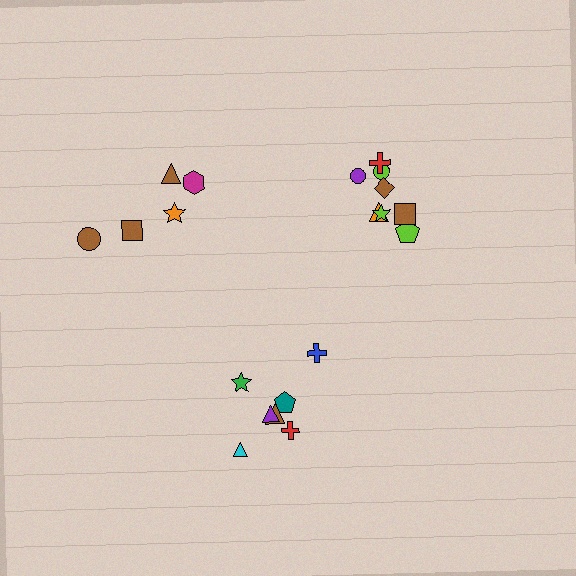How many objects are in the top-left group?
There are 5 objects.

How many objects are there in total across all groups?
There are 20 objects.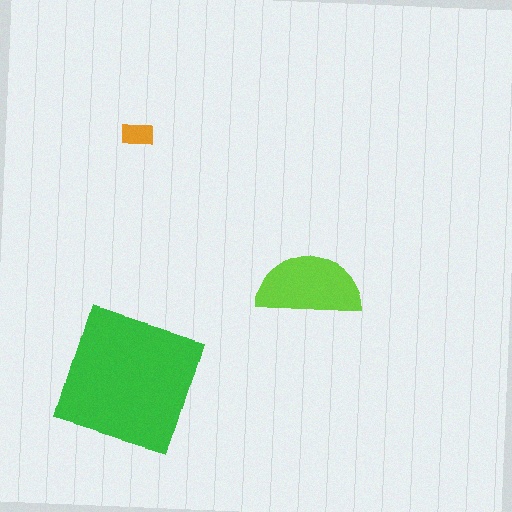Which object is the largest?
The green square.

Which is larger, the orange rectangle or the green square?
The green square.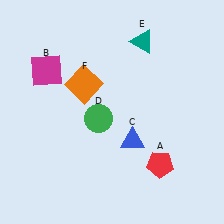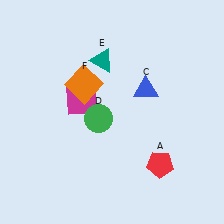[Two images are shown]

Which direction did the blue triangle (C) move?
The blue triangle (C) moved up.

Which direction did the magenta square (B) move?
The magenta square (B) moved right.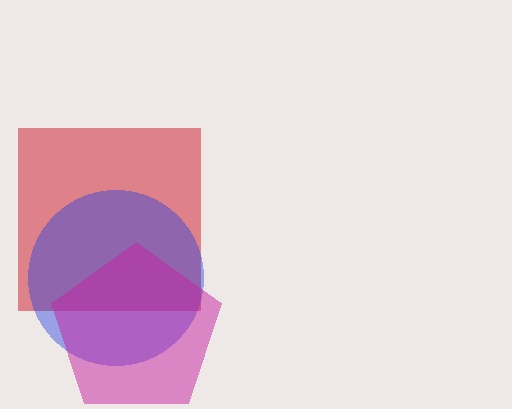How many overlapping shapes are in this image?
There are 3 overlapping shapes in the image.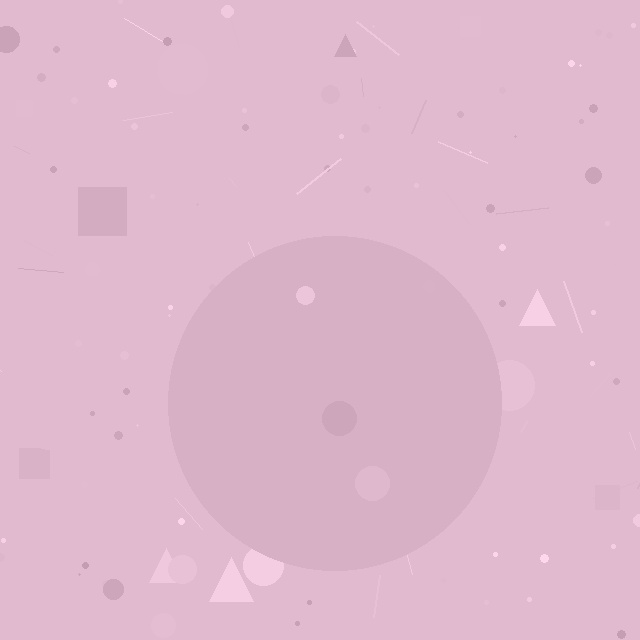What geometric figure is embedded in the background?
A circle is embedded in the background.